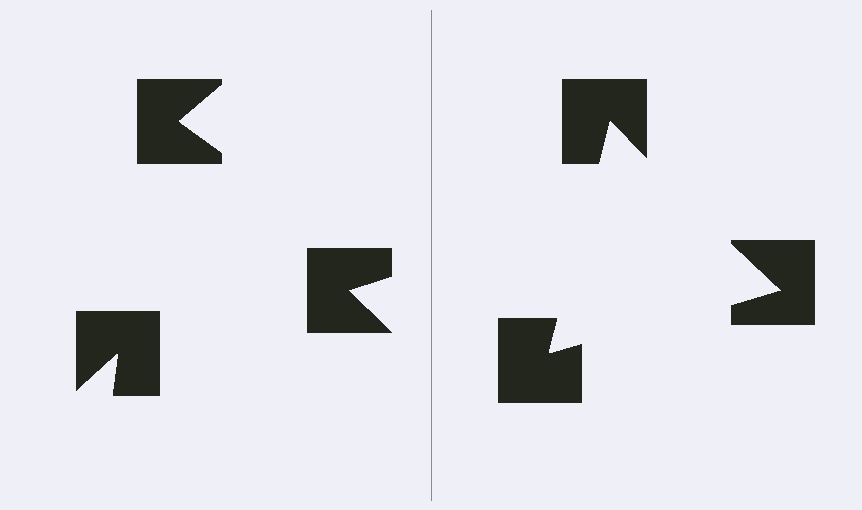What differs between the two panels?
The notched squares are positioned identically on both sides; only the wedge orientations differ. On the right they align to a triangle; on the left they are misaligned.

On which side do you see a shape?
An illusory triangle appears on the right side. On the left side the wedge cuts are rotated, so no coherent shape forms.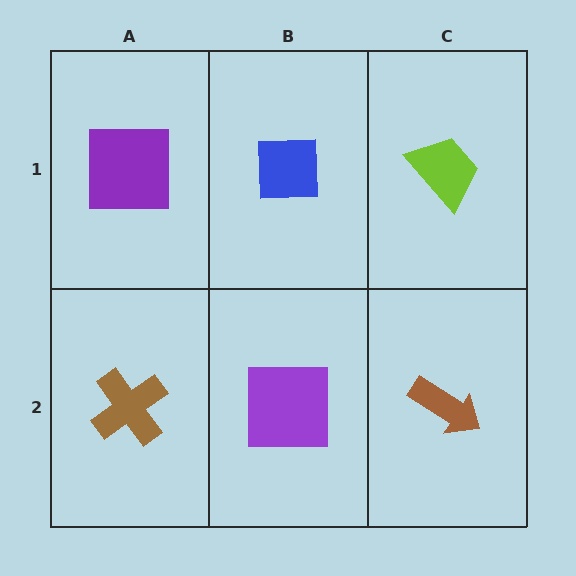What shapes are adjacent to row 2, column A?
A purple square (row 1, column A), a purple square (row 2, column B).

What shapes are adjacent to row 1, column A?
A brown cross (row 2, column A), a blue square (row 1, column B).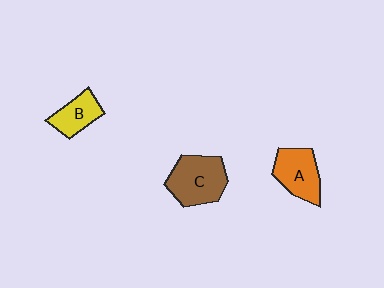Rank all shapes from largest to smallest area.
From largest to smallest: C (brown), A (orange), B (yellow).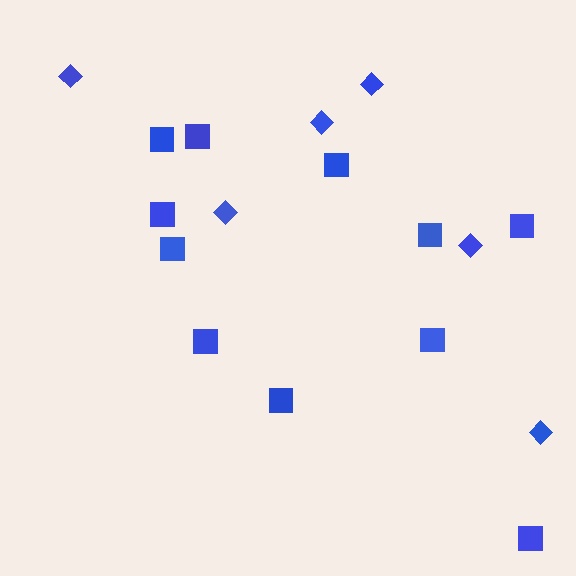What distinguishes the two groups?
There are 2 groups: one group of diamonds (6) and one group of squares (11).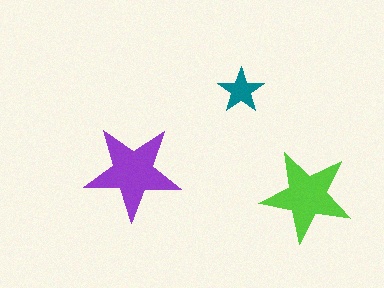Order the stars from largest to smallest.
the purple one, the lime one, the teal one.